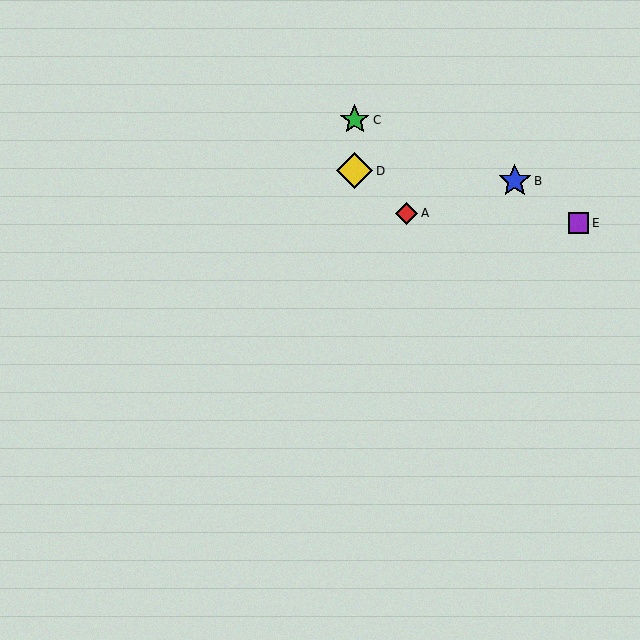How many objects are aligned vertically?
2 objects (C, D) are aligned vertically.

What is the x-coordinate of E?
Object E is at x≈578.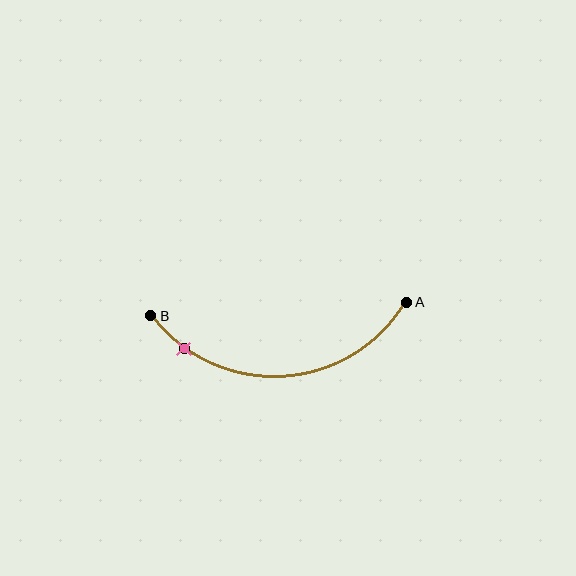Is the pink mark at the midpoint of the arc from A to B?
No. The pink mark lies on the arc but is closer to endpoint B. The arc midpoint would be at the point on the curve equidistant along the arc from both A and B.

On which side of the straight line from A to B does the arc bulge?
The arc bulges below the straight line connecting A and B.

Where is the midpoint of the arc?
The arc midpoint is the point on the curve farthest from the straight line joining A and B. It sits below that line.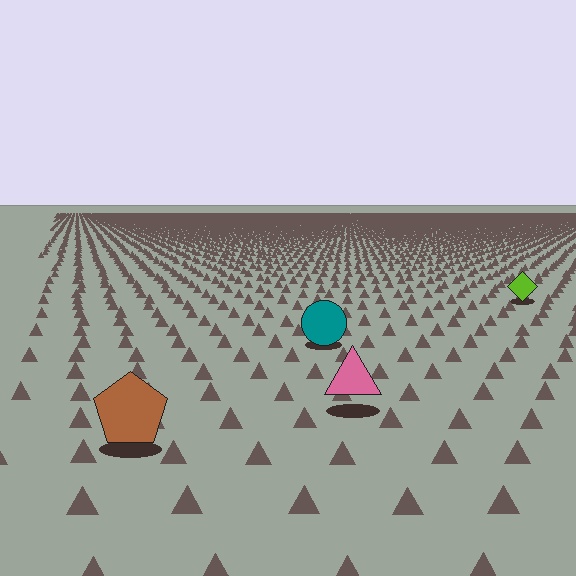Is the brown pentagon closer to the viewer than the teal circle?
Yes. The brown pentagon is closer — you can tell from the texture gradient: the ground texture is coarser near it.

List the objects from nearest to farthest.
From nearest to farthest: the brown pentagon, the pink triangle, the teal circle, the lime diamond.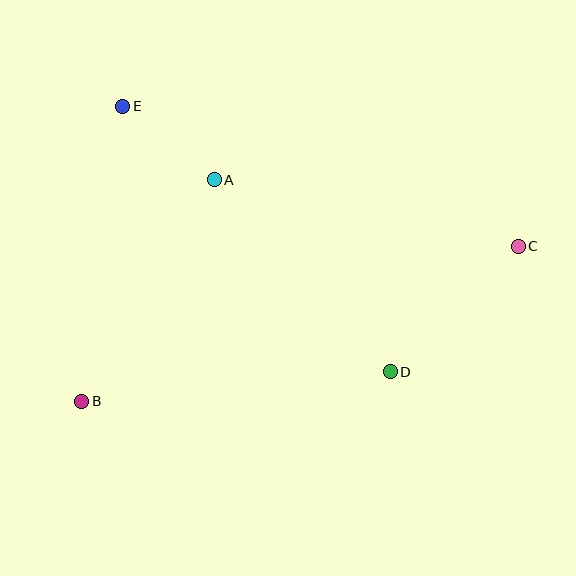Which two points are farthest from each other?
Points B and C are farthest from each other.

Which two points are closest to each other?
Points A and E are closest to each other.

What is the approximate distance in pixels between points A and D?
The distance between A and D is approximately 260 pixels.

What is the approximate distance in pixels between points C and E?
The distance between C and E is approximately 420 pixels.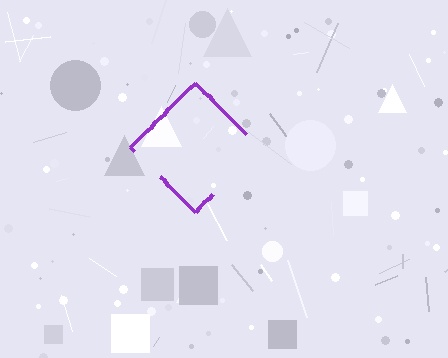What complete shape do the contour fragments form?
The contour fragments form a diamond.